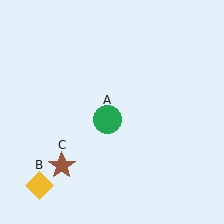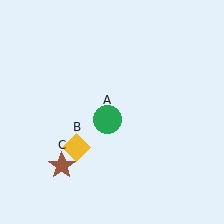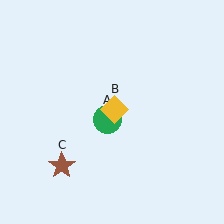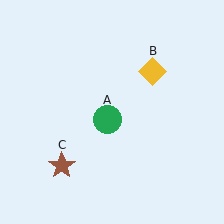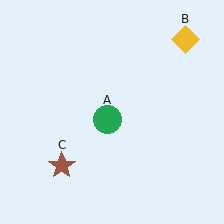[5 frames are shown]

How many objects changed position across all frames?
1 object changed position: yellow diamond (object B).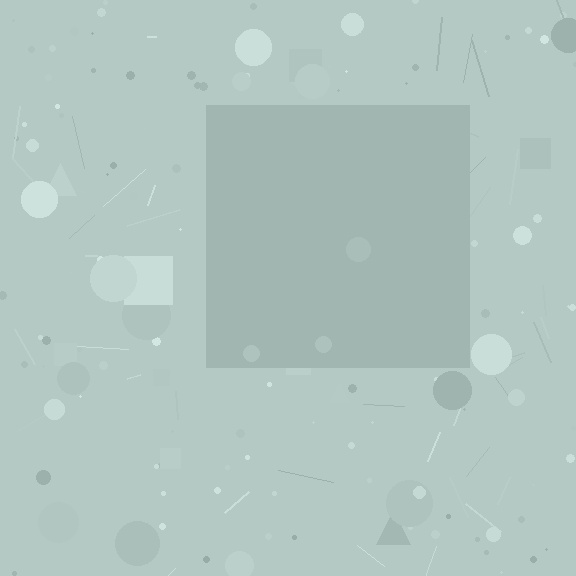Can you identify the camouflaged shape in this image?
The camouflaged shape is a square.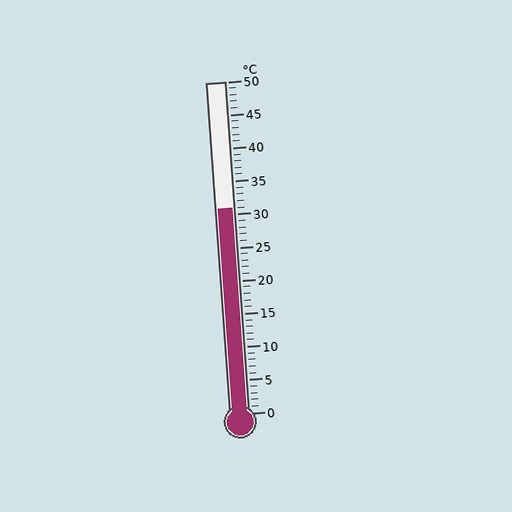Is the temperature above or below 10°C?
The temperature is above 10°C.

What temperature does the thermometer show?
The thermometer shows approximately 31°C.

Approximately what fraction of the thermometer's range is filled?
The thermometer is filled to approximately 60% of its range.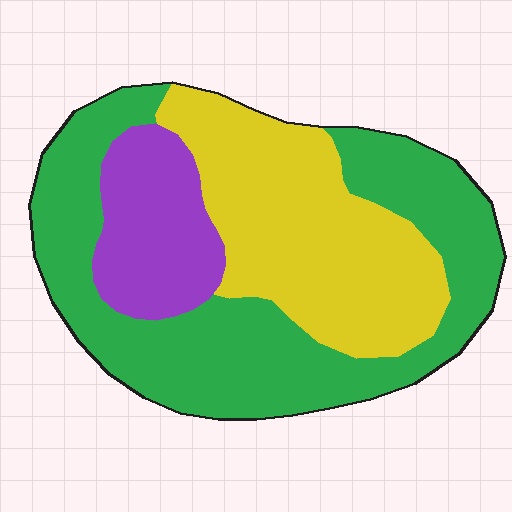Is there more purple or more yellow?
Yellow.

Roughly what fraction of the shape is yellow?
Yellow takes up between a third and a half of the shape.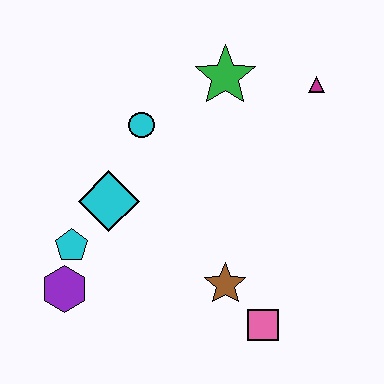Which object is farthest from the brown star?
The magenta triangle is farthest from the brown star.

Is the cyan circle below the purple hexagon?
No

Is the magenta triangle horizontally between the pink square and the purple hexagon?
No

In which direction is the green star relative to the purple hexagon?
The green star is above the purple hexagon.